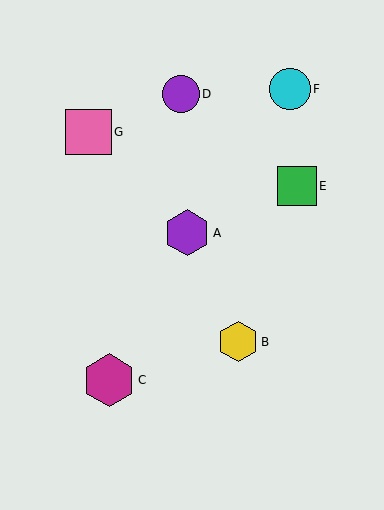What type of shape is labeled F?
Shape F is a cyan circle.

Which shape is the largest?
The magenta hexagon (labeled C) is the largest.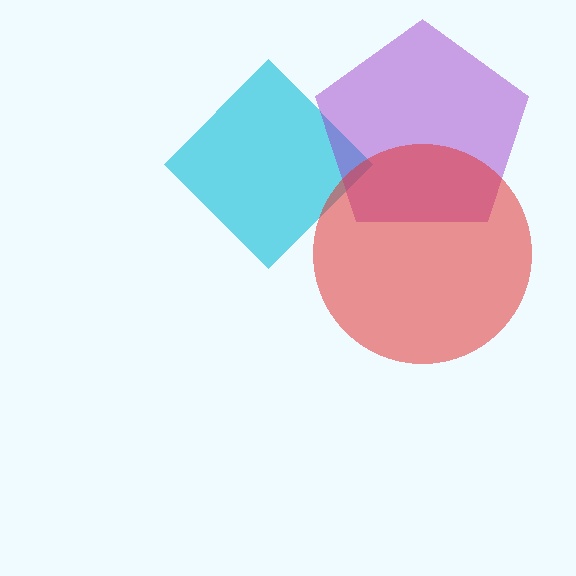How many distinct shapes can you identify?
There are 3 distinct shapes: a cyan diamond, a purple pentagon, a red circle.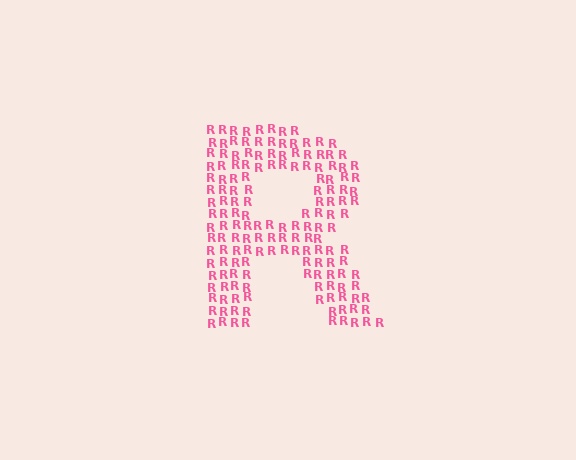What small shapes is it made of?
It is made of small letter R's.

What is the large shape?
The large shape is the letter R.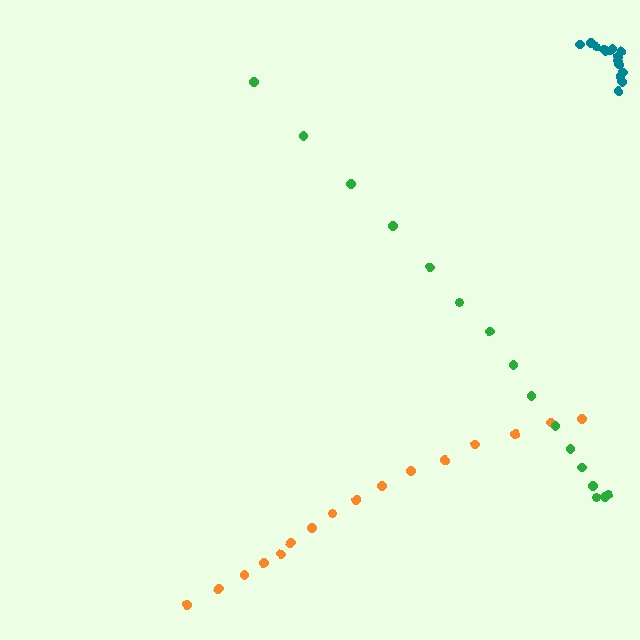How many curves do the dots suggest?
There are 3 distinct paths.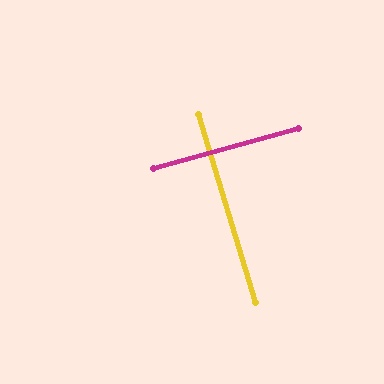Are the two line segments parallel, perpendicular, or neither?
Perpendicular — they meet at approximately 89°.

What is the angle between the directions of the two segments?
Approximately 89 degrees.